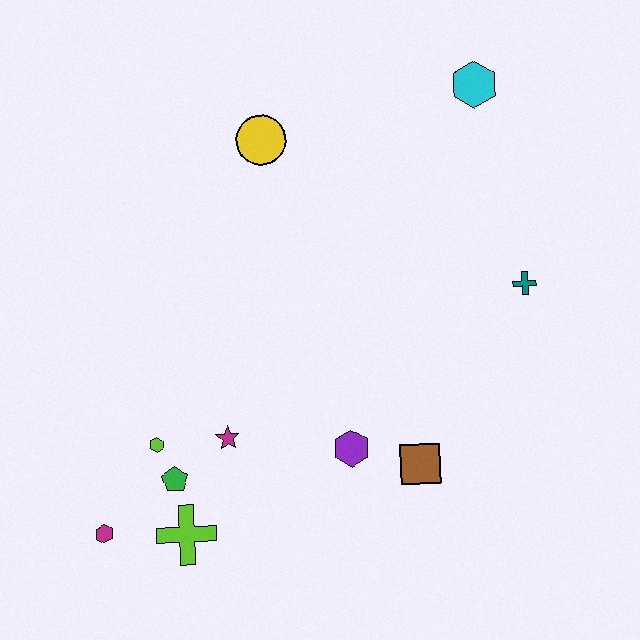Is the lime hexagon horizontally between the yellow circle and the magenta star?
No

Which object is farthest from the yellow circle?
The magenta hexagon is farthest from the yellow circle.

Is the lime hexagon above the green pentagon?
Yes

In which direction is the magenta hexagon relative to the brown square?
The magenta hexagon is to the left of the brown square.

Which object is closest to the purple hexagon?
The brown square is closest to the purple hexagon.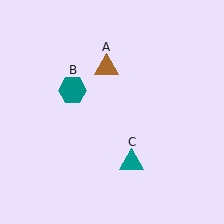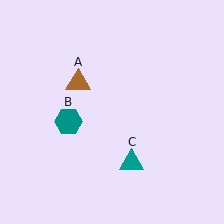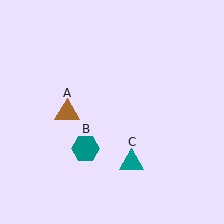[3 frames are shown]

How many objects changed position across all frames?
2 objects changed position: brown triangle (object A), teal hexagon (object B).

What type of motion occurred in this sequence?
The brown triangle (object A), teal hexagon (object B) rotated counterclockwise around the center of the scene.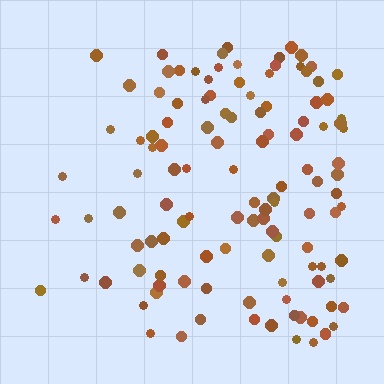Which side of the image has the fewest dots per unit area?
The left.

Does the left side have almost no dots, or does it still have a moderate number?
Still a moderate number, just noticeably fewer than the right.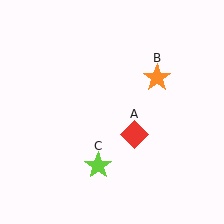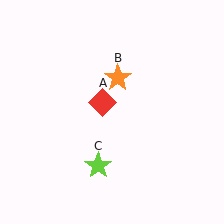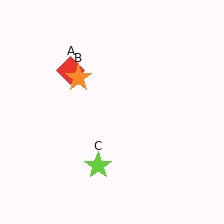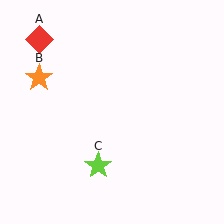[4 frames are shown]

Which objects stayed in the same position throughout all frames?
Lime star (object C) remained stationary.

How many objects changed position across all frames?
2 objects changed position: red diamond (object A), orange star (object B).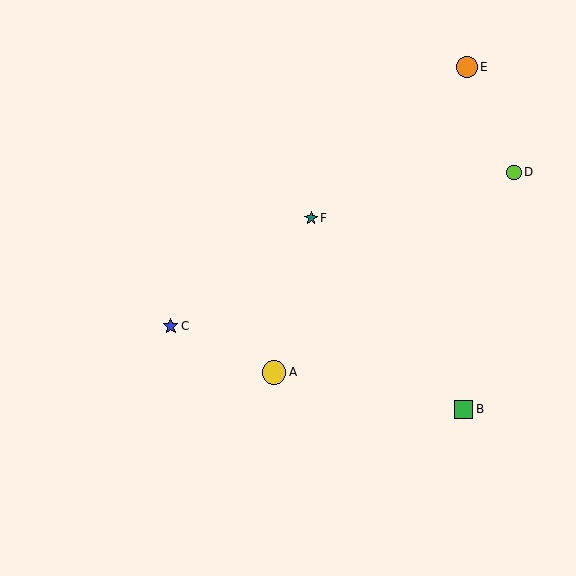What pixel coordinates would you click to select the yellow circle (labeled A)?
Click at (274, 372) to select the yellow circle A.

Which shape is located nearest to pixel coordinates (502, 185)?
The lime circle (labeled D) at (514, 172) is nearest to that location.